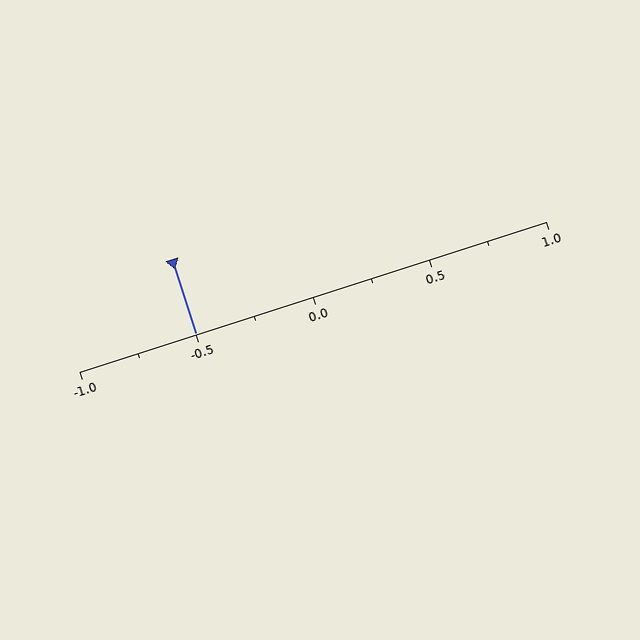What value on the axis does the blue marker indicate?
The marker indicates approximately -0.5.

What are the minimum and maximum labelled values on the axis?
The axis runs from -1.0 to 1.0.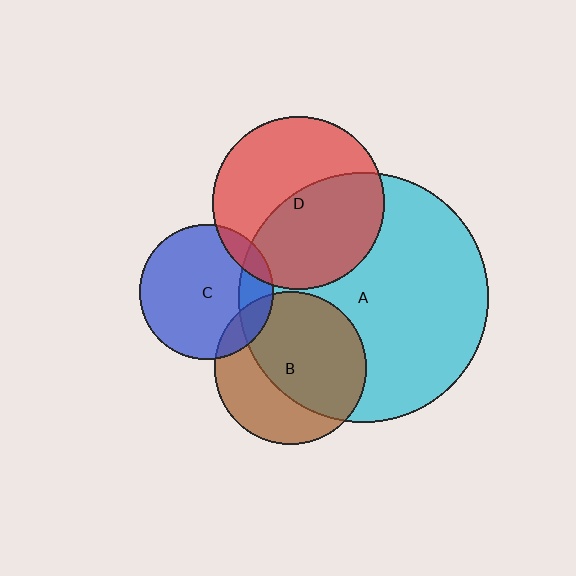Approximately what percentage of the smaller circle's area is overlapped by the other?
Approximately 20%.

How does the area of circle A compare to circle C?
Approximately 3.5 times.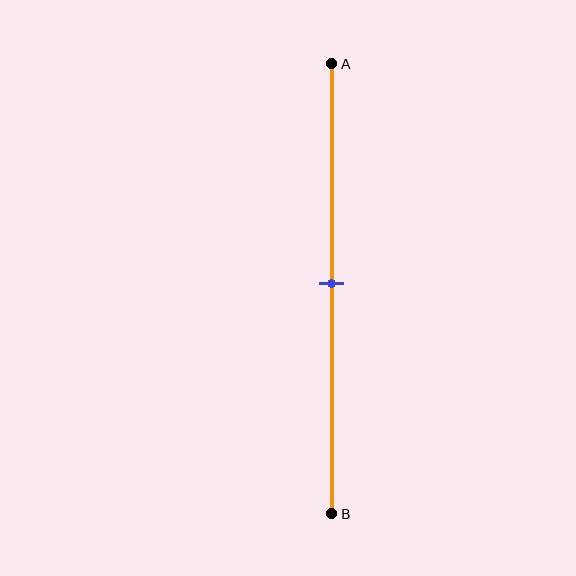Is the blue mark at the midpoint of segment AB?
Yes, the mark is approximately at the midpoint.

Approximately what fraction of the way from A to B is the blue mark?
The blue mark is approximately 50% of the way from A to B.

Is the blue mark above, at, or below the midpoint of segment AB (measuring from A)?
The blue mark is approximately at the midpoint of segment AB.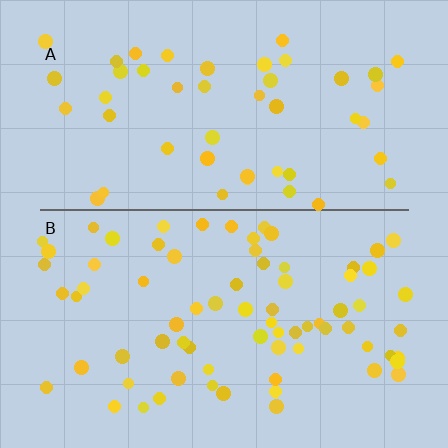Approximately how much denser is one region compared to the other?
Approximately 1.5× — region B over region A.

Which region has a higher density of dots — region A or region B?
B (the bottom).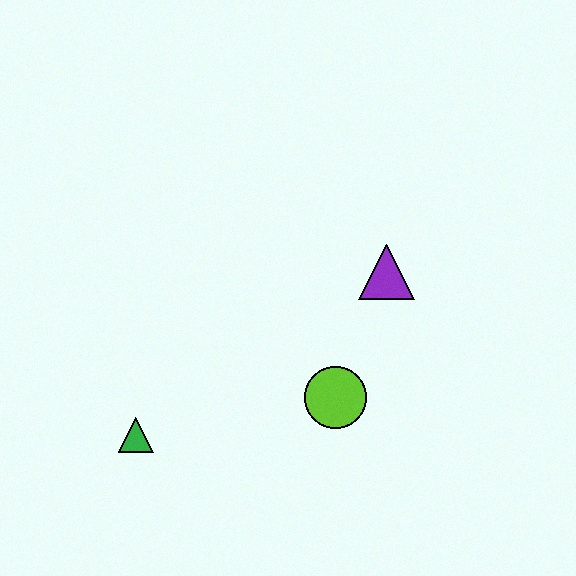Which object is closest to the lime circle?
The purple triangle is closest to the lime circle.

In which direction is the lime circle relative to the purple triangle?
The lime circle is below the purple triangle.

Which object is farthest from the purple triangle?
The green triangle is farthest from the purple triangle.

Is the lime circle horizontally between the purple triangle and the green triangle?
Yes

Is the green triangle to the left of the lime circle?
Yes